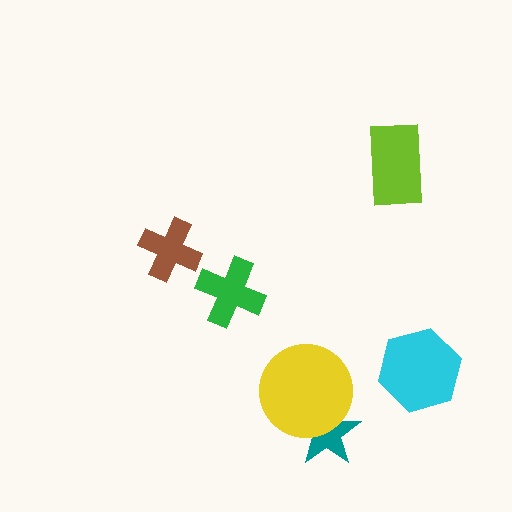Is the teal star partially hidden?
Yes, it is partially covered by another shape.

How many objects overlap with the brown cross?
0 objects overlap with the brown cross.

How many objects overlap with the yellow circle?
1 object overlaps with the yellow circle.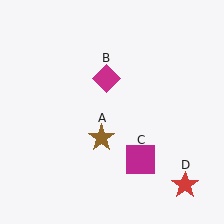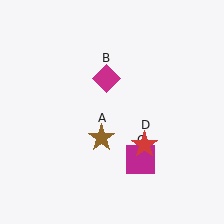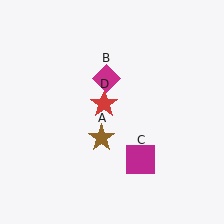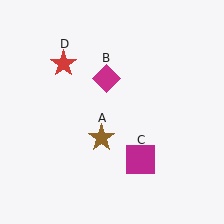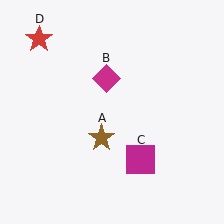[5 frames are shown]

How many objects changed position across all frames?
1 object changed position: red star (object D).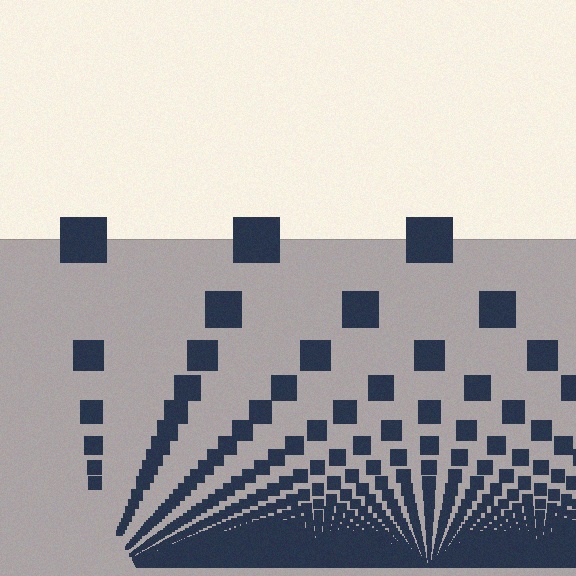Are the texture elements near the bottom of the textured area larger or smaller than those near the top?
Smaller. The gradient is inverted — elements near the bottom are smaller and denser.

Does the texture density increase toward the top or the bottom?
Density increases toward the bottom.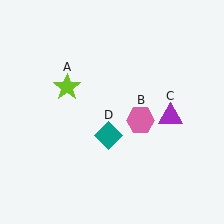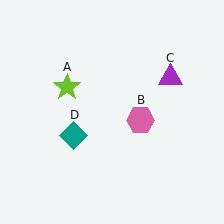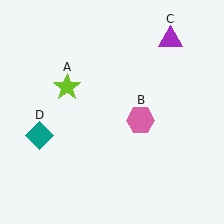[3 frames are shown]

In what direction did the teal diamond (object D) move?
The teal diamond (object D) moved left.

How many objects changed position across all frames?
2 objects changed position: purple triangle (object C), teal diamond (object D).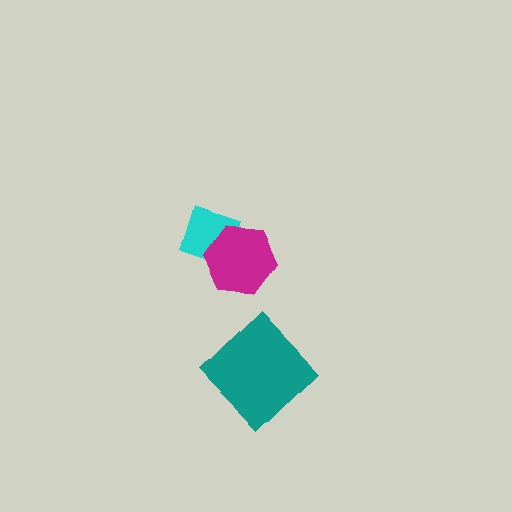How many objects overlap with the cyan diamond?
1 object overlaps with the cyan diamond.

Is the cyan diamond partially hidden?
Yes, it is partially covered by another shape.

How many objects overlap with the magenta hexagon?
1 object overlaps with the magenta hexagon.